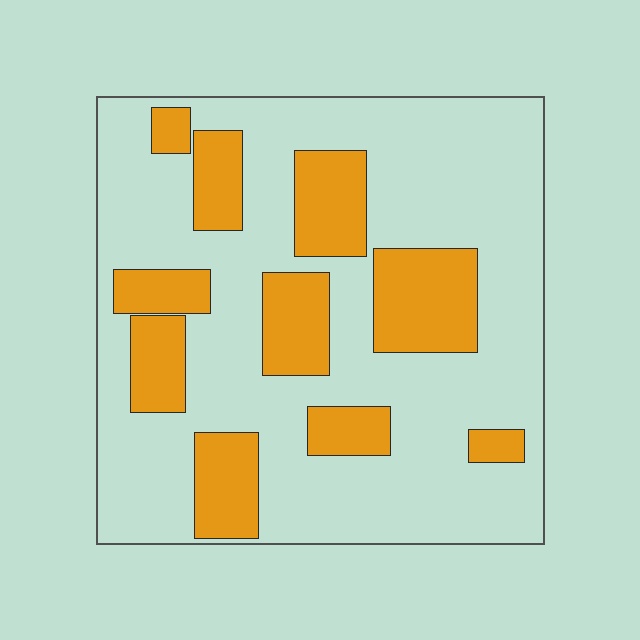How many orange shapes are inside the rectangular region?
10.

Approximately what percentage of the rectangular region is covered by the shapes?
Approximately 30%.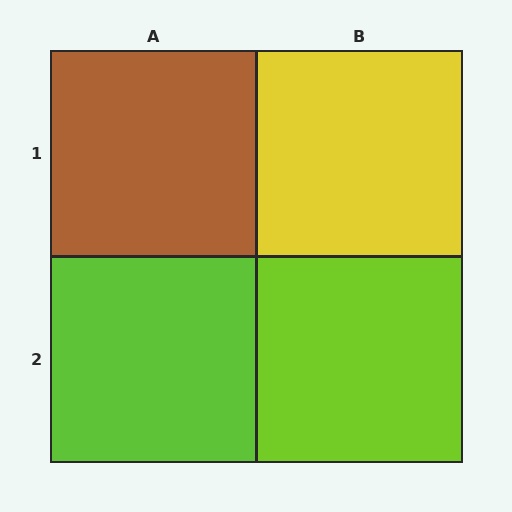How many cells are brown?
1 cell is brown.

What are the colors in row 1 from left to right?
Brown, yellow.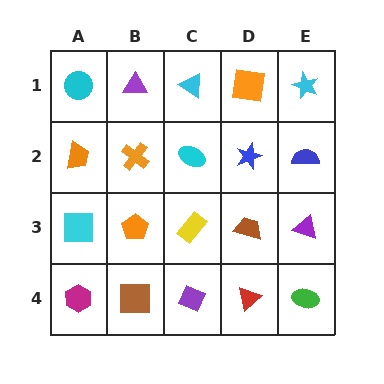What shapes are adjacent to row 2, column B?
A purple triangle (row 1, column B), an orange pentagon (row 3, column B), an orange trapezoid (row 2, column A), a cyan ellipse (row 2, column C).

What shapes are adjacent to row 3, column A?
An orange trapezoid (row 2, column A), a magenta hexagon (row 4, column A), an orange pentagon (row 3, column B).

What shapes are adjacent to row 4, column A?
A cyan square (row 3, column A), a brown square (row 4, column B).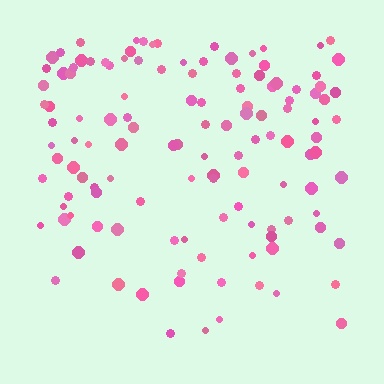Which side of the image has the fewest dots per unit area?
The bottom.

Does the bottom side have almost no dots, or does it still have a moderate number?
Still a moderate number, just noticeably fewer than the top.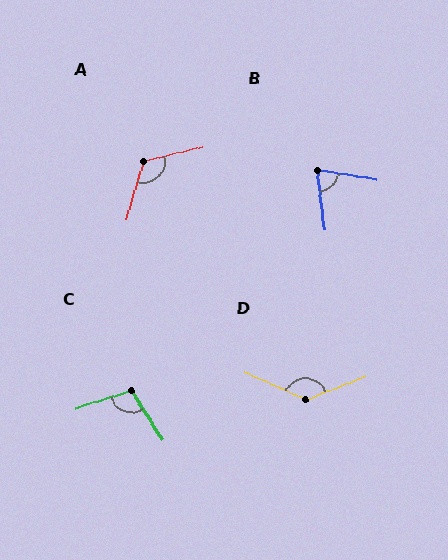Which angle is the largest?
D, at approximately 136 degrees.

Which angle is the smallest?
B, at approximately 75 degrees.